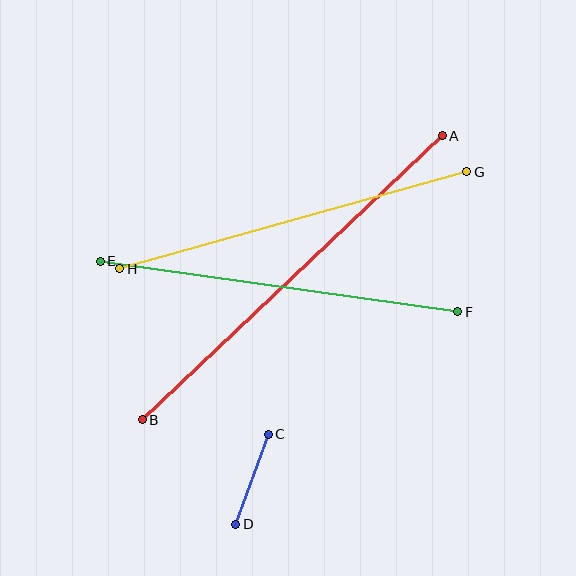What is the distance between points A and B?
The distance is approximately 413 pixels.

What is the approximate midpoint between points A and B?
The midpoint is at approximately (292, 278) pixels.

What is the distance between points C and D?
The distance is approximately 96 pixels.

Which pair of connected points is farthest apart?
Points A and B are farthest apart.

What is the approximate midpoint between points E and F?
The midpoint is at approximately (279, 286) pixels.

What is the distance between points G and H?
The distance is approximately 360 pixels.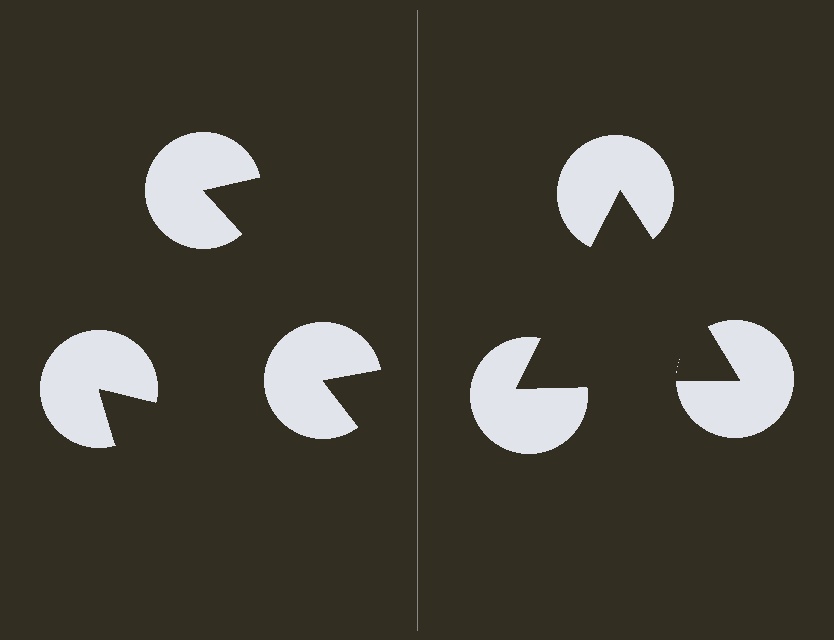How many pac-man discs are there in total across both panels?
6 — 3 on each side.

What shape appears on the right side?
An illusory triangle.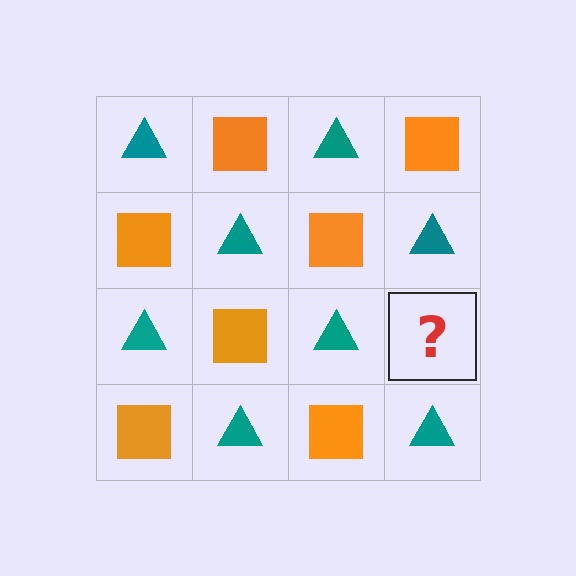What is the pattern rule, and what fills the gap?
The rule is that it alternates teal triangle and orange square in a checkerboard pattern. The gap should be filled with an orange square.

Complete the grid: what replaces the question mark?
The question mark should be replaced with an orange square.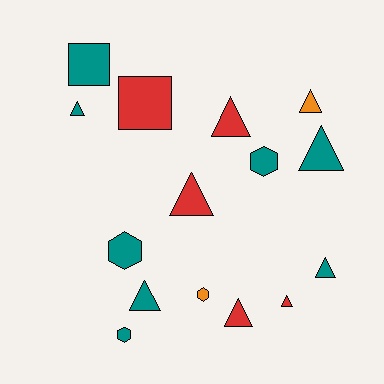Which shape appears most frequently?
Triangle, with 9 objects.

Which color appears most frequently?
Teal, with 8 objects.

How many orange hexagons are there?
There is 1 orange hexagon.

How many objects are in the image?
There are 15 objects.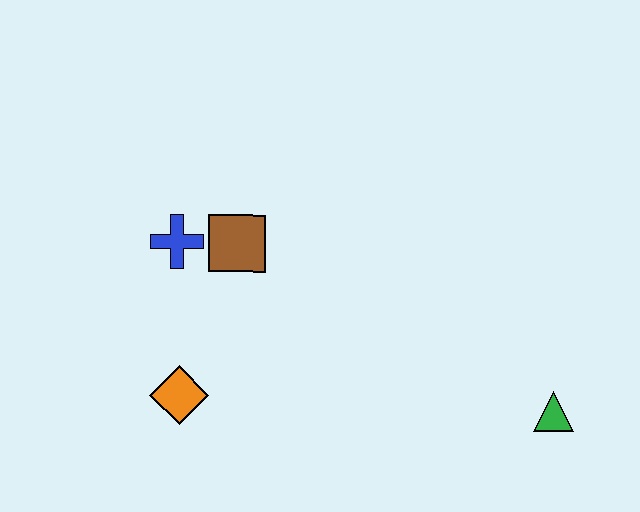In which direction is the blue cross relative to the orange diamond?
The blue cross is above the orange diamond.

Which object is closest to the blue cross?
The brown square is closest to the blue cross.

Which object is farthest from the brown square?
The green triangle is farthest from the brown square.